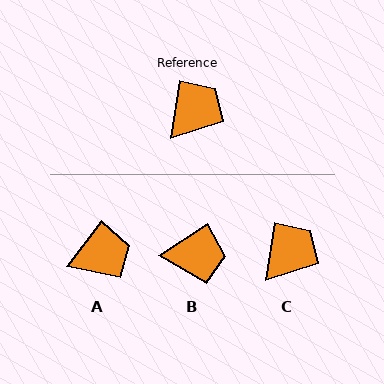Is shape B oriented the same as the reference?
No, it is off by about 48 degrees.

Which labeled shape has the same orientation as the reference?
C.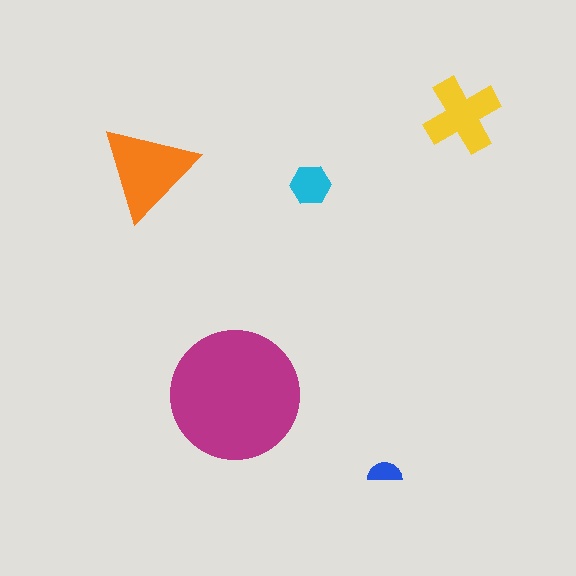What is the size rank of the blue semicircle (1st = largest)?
5th.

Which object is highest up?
The yellow cross is topmost.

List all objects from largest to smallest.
The magenta circle, the orange triangle, the yellow cross, the cyan hexagon, the blue semicircle.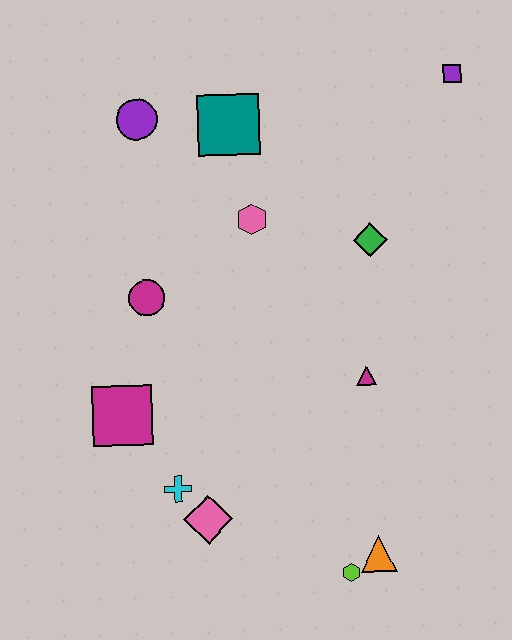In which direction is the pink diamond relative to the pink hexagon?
The pink diamond is below the pink hexagon.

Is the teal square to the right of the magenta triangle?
No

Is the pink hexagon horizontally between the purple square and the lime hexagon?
No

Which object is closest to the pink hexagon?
The teal square is closest to the pink hexagon.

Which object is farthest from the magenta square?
The purple square is farthest from the magenta square.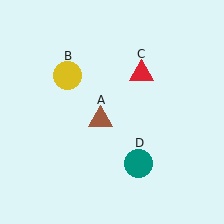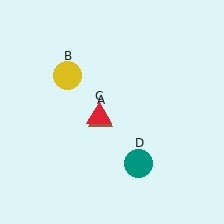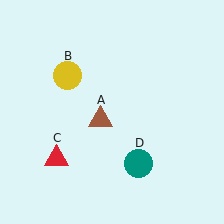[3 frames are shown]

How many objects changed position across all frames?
1 object changed position: red triangle (object C).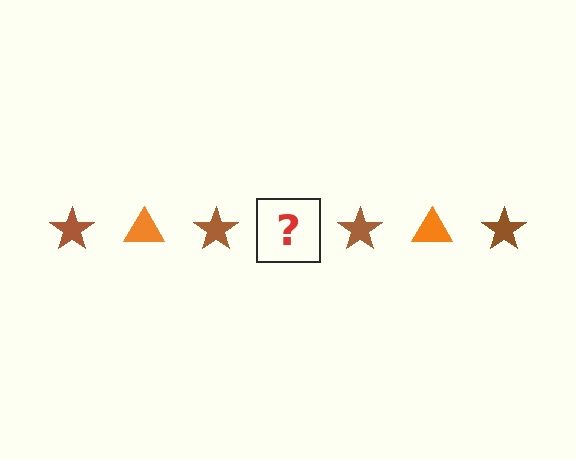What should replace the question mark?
The question mark should be replaced with an orange triangle.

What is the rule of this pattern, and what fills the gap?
The rule is that the pattern alternates between brown star and orange triangle. The gap should be filled with an orange triangle.